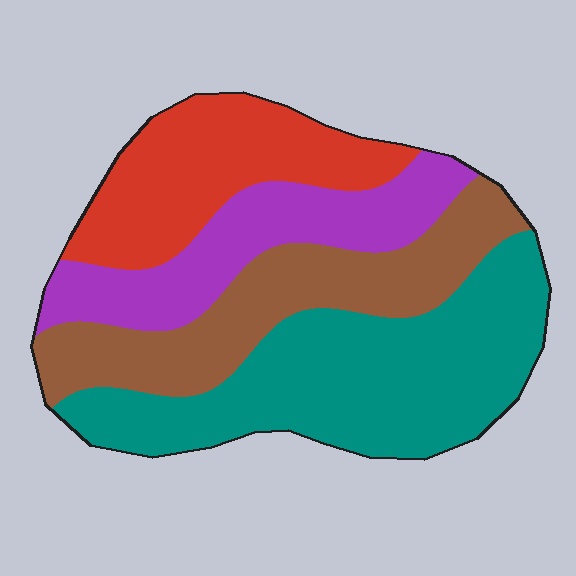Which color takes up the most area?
Teal, at roughly 35%.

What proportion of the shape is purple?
Purple covers around 20% of the shape.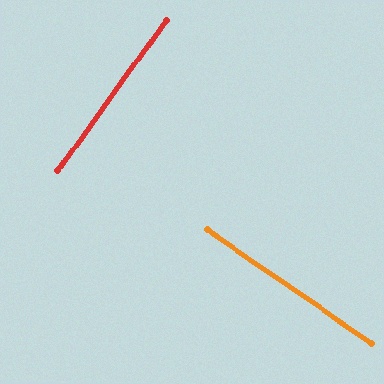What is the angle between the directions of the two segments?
Approximately 89 degrees.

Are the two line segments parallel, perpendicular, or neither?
Perpendicular — they meet at approximately 89°.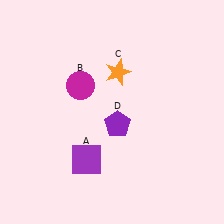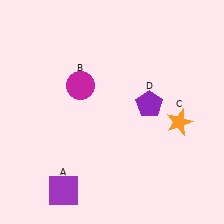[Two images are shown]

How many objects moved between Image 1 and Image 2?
3 objects moved between the two images.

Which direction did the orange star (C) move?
The orange star (C) moved right.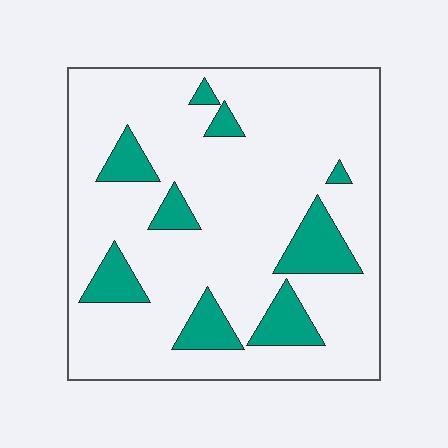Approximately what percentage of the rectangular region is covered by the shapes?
Approximately 15%.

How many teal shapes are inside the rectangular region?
9.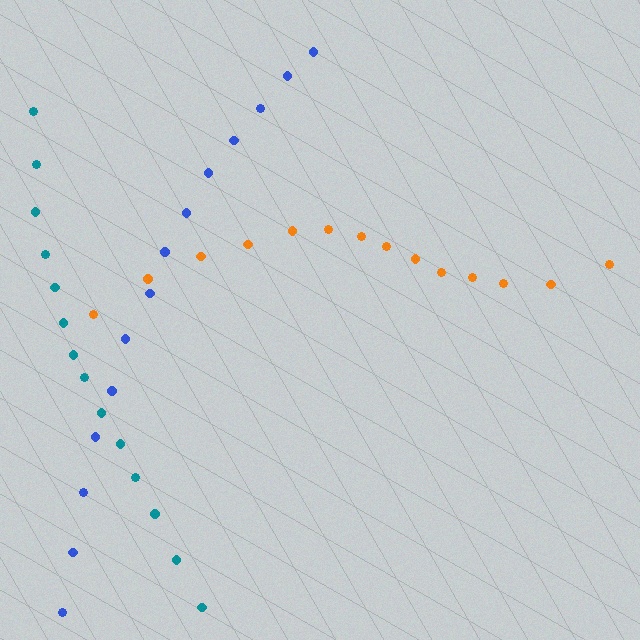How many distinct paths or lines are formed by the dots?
There are 3 distinct paths.